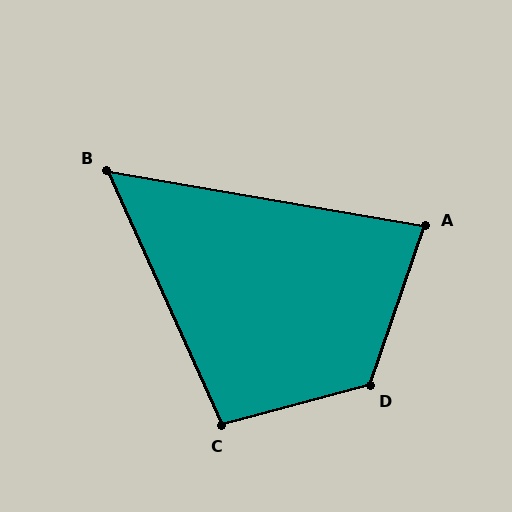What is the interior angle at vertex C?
Approximately 99 degrees (obtuse).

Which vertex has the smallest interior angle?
B, at approximately 56 degrees.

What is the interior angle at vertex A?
Approximately 81 degrees (acute).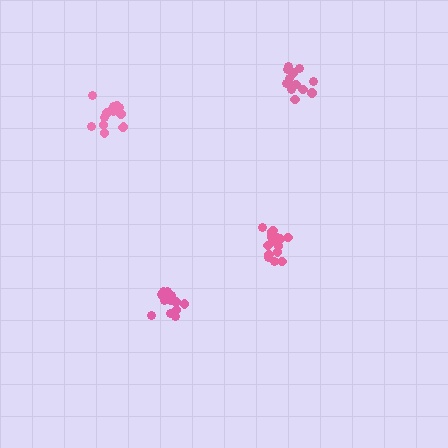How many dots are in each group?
Group 1: 16 dots, Group 2: 13 dots, Group 3: 14 dots, Group 4: 14 dots (57 total).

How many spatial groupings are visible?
There are 4 spatial groupings.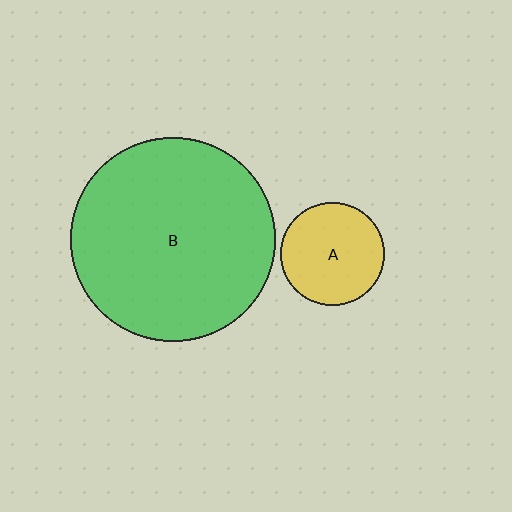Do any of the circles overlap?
No, none of the circles overlap.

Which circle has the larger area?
Circle B (green).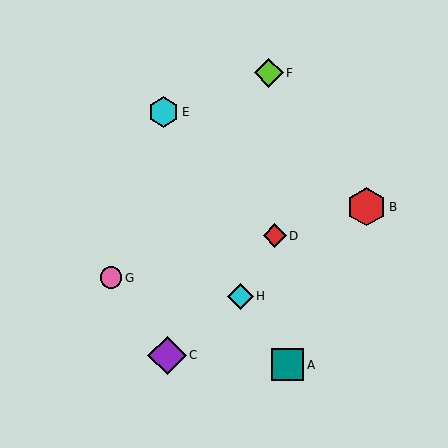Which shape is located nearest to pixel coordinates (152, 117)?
The cyan hexagon (labeled E) at (163, 112) is nearest to that location.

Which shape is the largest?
The red hexagon (labeled B) is the largest.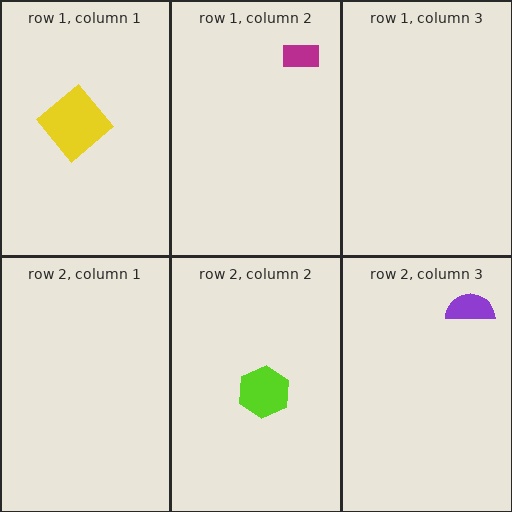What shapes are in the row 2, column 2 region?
The lime hexagon.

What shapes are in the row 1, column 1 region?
The yellow diamond.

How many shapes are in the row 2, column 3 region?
1.